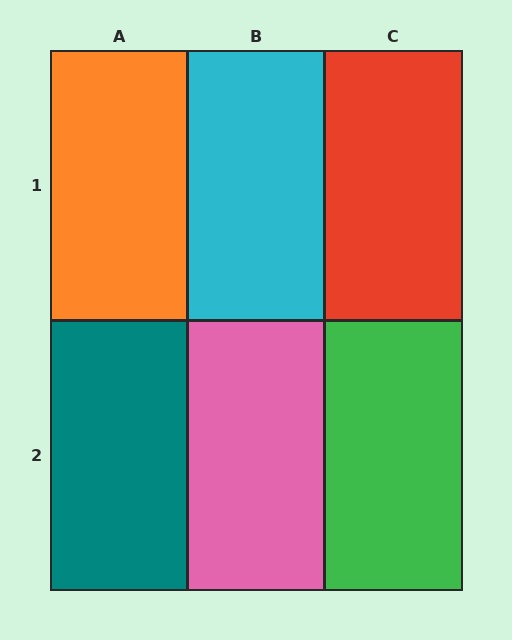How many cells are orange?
1 cell is orange.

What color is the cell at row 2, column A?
Teal.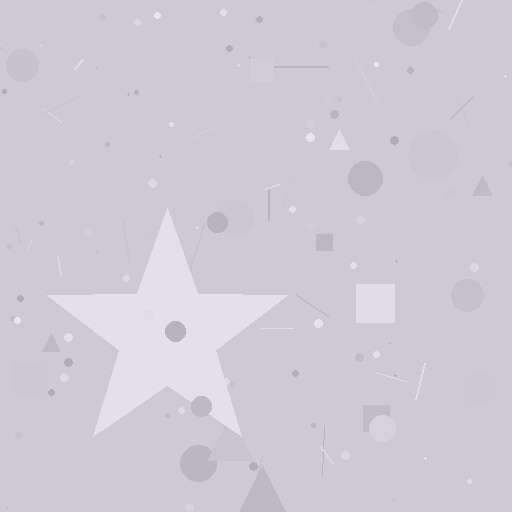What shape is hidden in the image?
A star is hidden in the image.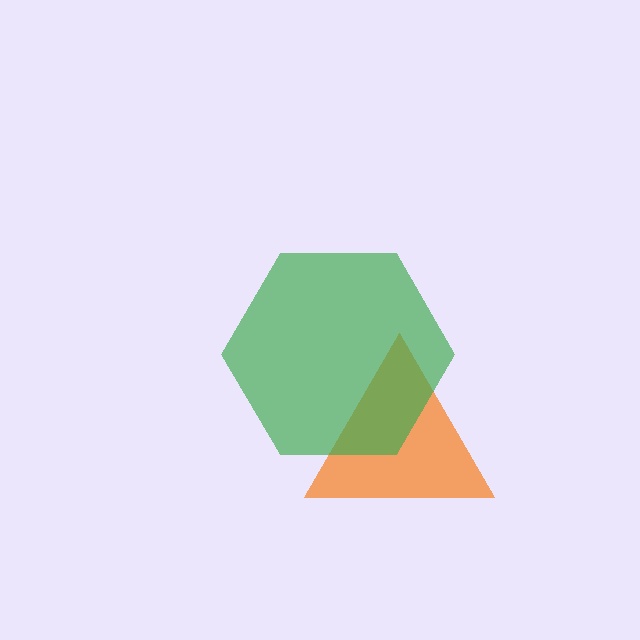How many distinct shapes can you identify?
There are 2 distinct shapes: an orange triangle, a green hexagon.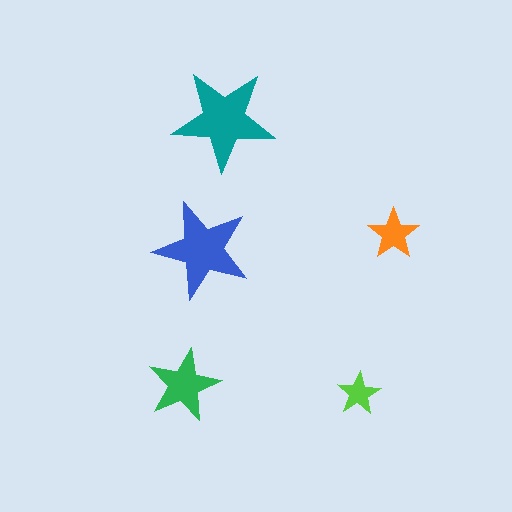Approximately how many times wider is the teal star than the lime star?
About 2.5 times wider.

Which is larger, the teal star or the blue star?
The teal one.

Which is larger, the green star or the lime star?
The green one.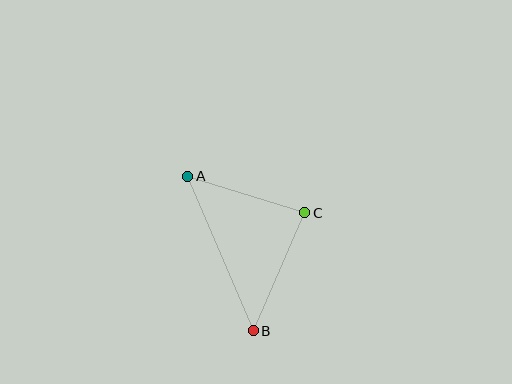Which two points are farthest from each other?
Points A and B are farthest from each other.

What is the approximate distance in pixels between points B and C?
The distance between B and C is approximately 129 pixels.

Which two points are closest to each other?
Points A and C are closest to each other.